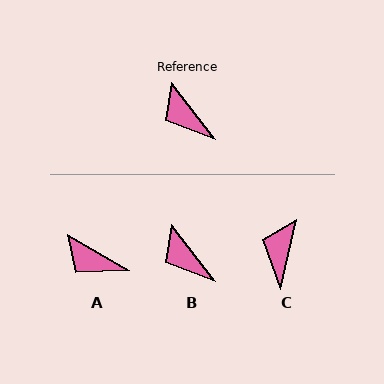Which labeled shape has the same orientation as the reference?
B.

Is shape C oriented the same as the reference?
No, it is off by about 50 degrees.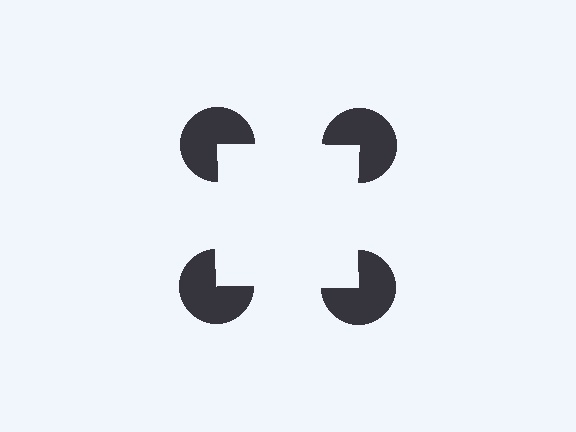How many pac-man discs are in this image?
There are 4 — one at each vertex of the illusory square.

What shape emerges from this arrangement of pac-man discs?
An illusory square — its edges are inferred from the aligned wedge cuts in the pac-man discs, not physically drawn.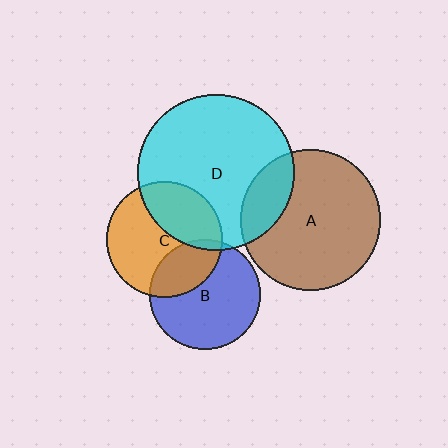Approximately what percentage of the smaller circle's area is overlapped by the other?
Approximately 20%.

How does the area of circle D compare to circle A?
Approximately 1.3 times.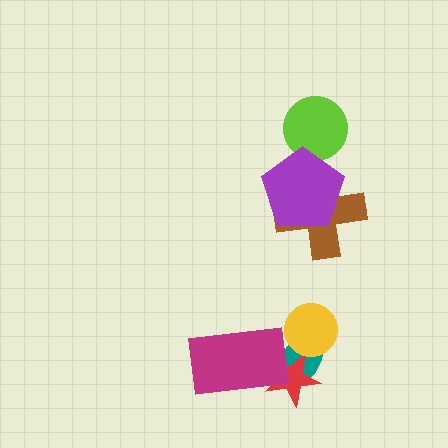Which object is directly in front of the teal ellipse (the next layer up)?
The red star is directly in front of the teal ellipse.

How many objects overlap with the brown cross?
1 object overlaps with the brown cross.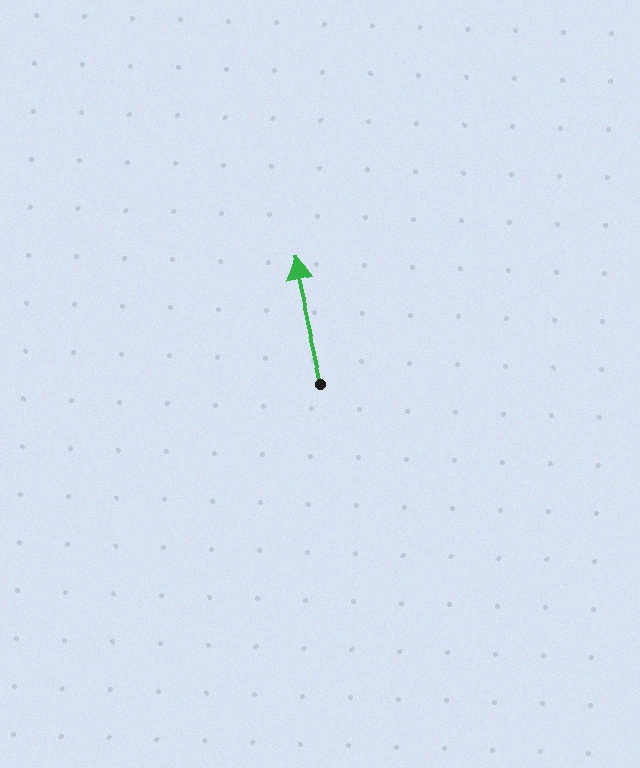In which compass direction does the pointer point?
North.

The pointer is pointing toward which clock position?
Roughly 12 o'clock.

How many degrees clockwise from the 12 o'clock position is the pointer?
Approximately 347 degrees.